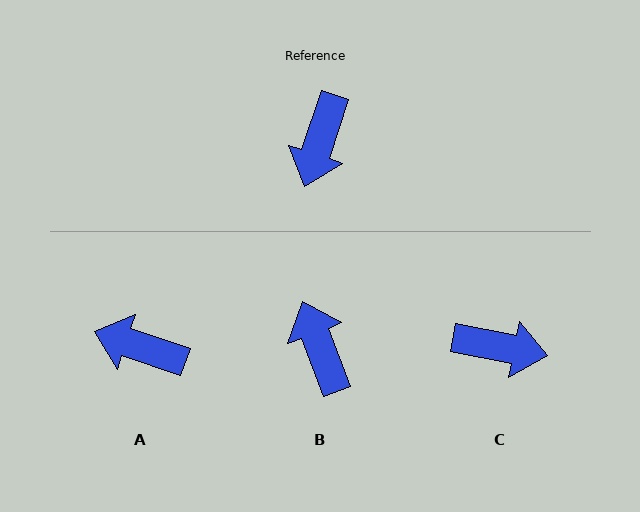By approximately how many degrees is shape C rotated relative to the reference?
Approximately 97 degrees counter-clockwise.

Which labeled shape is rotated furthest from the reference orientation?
B, about 141 degrees away.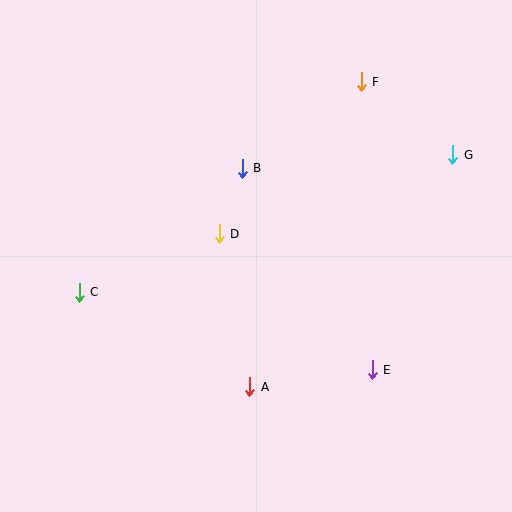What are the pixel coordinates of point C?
Point C is at (79, 292).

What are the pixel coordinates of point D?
Point D is at (219, 234).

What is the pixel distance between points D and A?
The distance between D and A is 156 pixels.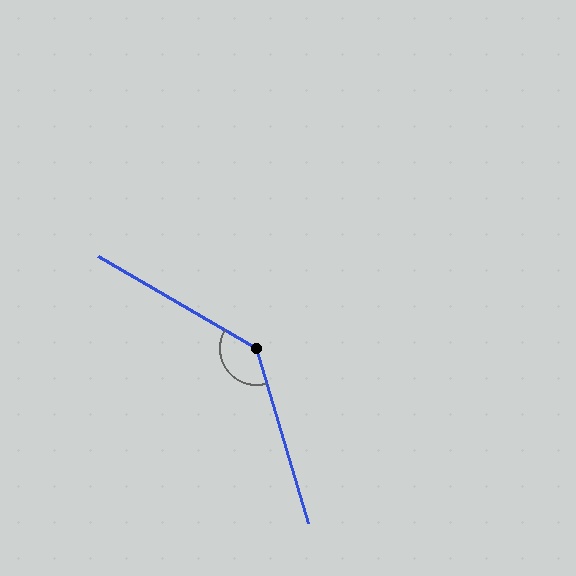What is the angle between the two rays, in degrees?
Approximately 137 degrees.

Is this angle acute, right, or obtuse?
It is obtuse.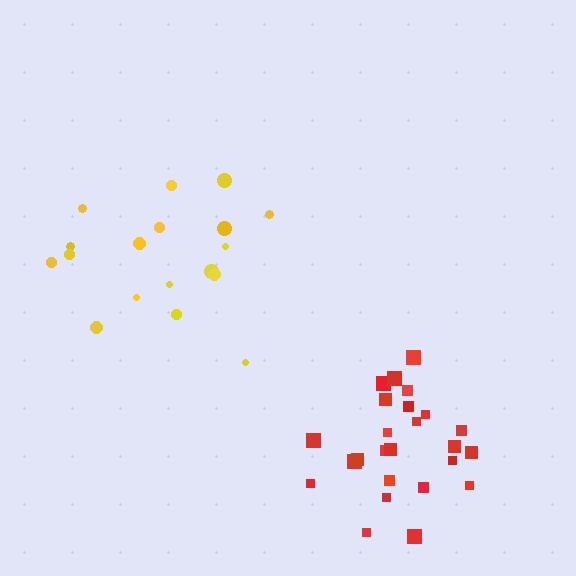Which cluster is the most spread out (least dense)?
Yellow.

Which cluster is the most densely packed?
Red.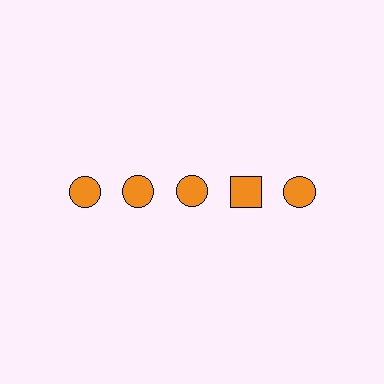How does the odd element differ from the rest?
It has a different shape: square instead of circle.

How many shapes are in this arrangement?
There are 5 shapes arranged in a grid pattern.